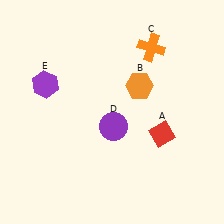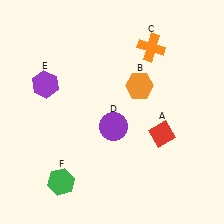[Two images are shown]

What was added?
A green hexagon (F) was added in Image 2.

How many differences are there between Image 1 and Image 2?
There is 1 difference between the two images.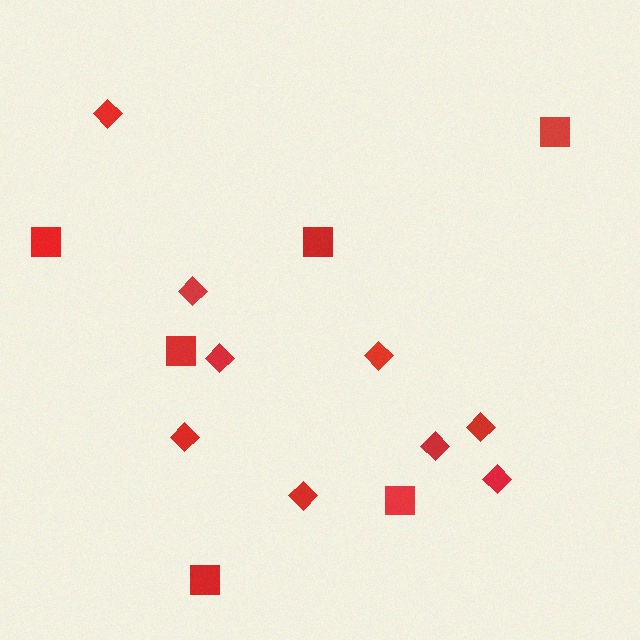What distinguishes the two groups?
There are 2 groups: one group of diamonds (9) and one group of squares (6).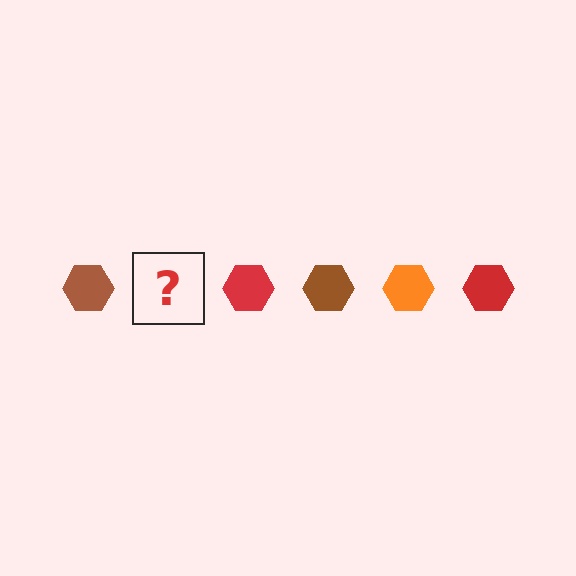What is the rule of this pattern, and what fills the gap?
The rule is that the pattern cycles through brown, orange, red hexagons. The gap should be filled with an orange hexagon.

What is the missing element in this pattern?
The missing element is an orange hexagon.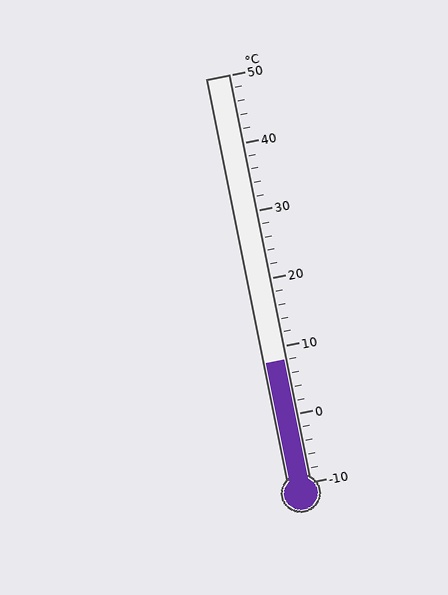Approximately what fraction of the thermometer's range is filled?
The thermometer is filled to approximately 30% of its range.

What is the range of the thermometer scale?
The thermometer scale ranges from -10°C to 50°C.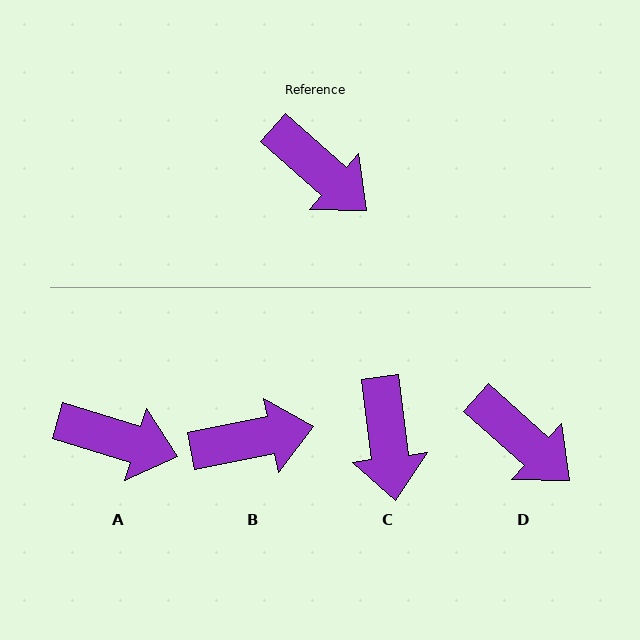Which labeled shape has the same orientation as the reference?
D.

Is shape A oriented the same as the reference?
No, it is off by about 25 degrees.